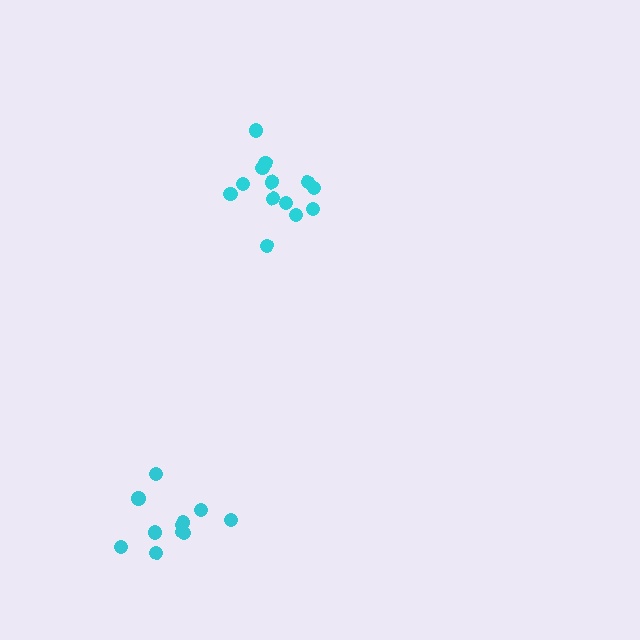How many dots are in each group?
Group 1: 13 dots, Group 2: 11 dots (24 total).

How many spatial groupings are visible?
There are 2 spatial groupings.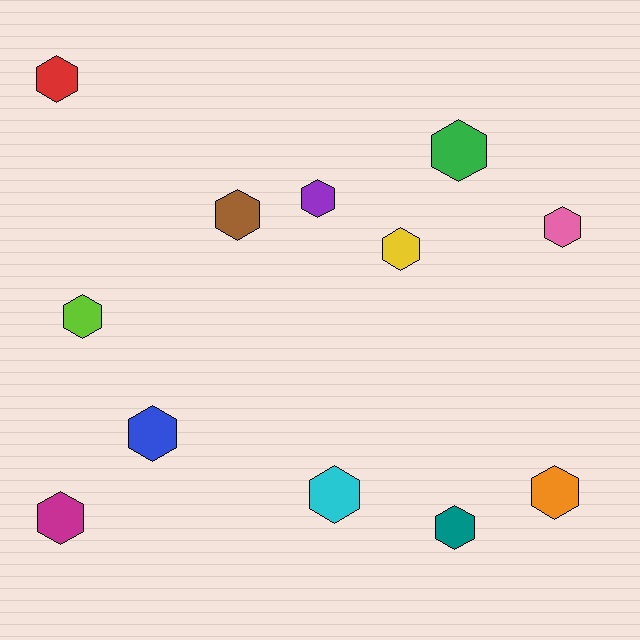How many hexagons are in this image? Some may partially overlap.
There are 12 hexagons.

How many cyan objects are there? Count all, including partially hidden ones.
There is 1 cyan object.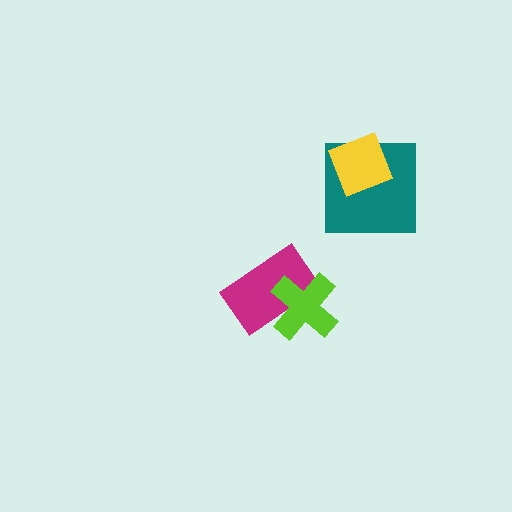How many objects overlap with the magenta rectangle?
1 object overlaps with the magenta rectangle.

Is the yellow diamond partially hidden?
No, no other shape covers it.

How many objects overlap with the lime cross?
1 object overlaps with the lime cross.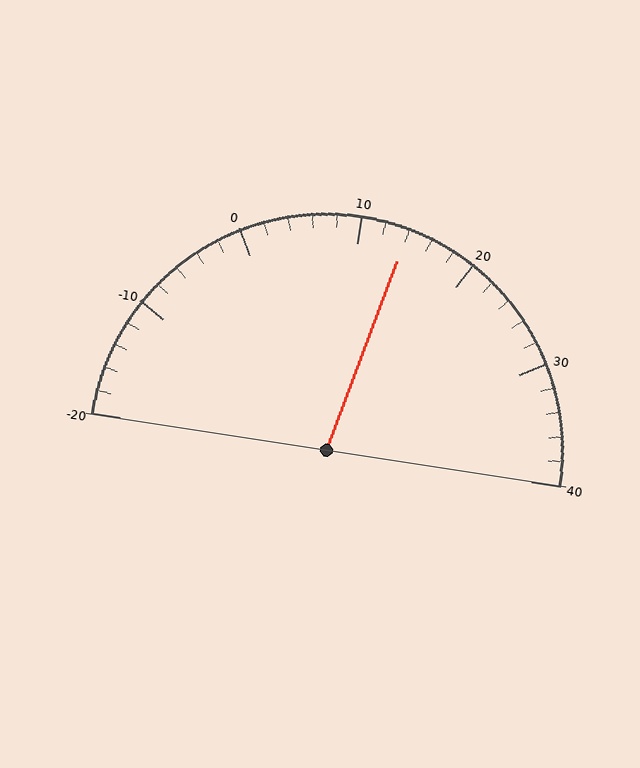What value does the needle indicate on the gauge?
The needle indicates approximately 14.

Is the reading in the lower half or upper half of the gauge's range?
The reading is in the upper half of the range (-20 to 40).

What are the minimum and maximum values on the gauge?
The gauge ranges from -20 to 40.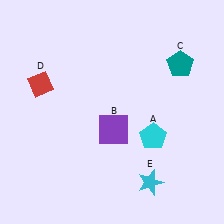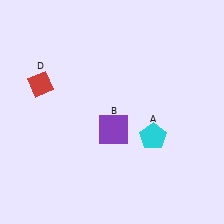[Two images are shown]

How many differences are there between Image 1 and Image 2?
There are 2 differences between the two images.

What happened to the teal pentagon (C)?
The teal pentagon (C) was removed in Image 2. It was in the top-right area of Image 1.